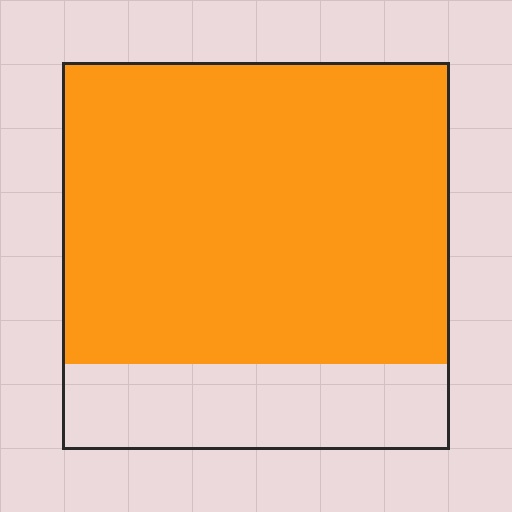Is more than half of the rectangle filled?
Yes.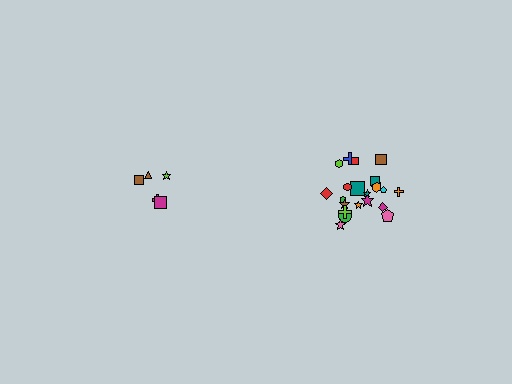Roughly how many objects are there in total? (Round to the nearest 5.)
Roughly 25 objects in total.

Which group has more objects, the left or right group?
The right group.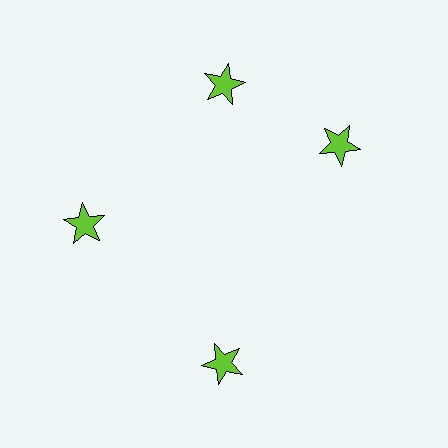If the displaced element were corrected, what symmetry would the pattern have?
It would have 4-fold rotational symmetry — the pattern would map onto itself every 90 degrees.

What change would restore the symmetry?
The symmetry would be restored by rotating it back into even spacing with its neighbors so that all 4 stars sit at equal angles and equal distance from the center.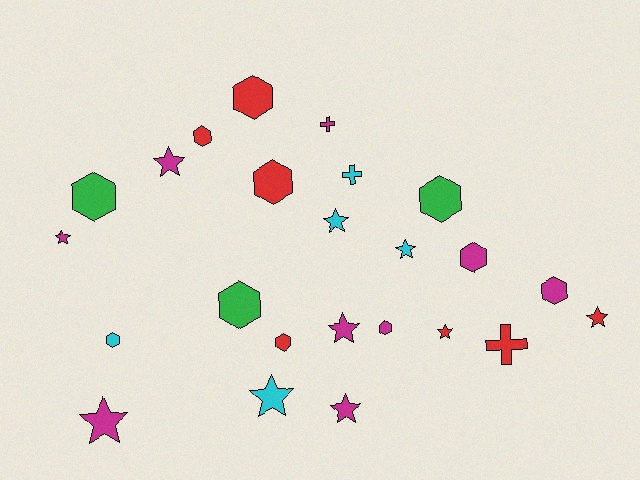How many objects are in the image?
There are 24 objects.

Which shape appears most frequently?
Hexagon, with 11 objects.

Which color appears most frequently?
Magenta, with 9 objects.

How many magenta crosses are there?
There is 1 magenta cross.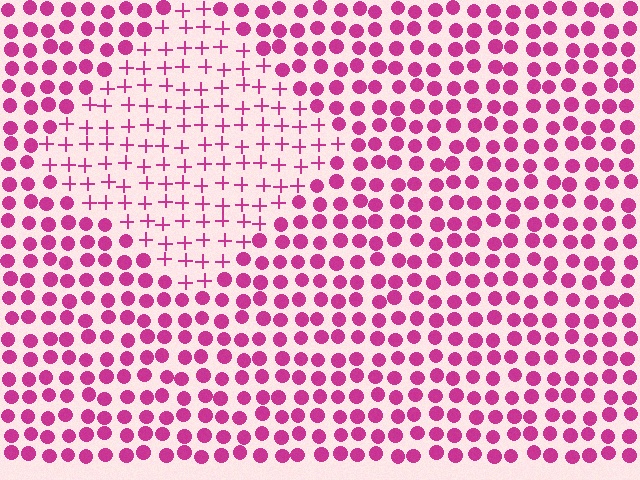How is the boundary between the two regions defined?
The boundary is defined by a change in element shape: plus signs inside vs. circles outside. All elements share the same color and spacing.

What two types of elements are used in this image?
The image uses plus signs inside the diamond region and circles outside it.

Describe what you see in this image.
The image is filled with small magenta elements arranged in a uniform grid. A diamond-shaped region contains plus signs, while the surrounding area contains circles. The boundary is defined purely by the change in element shape.